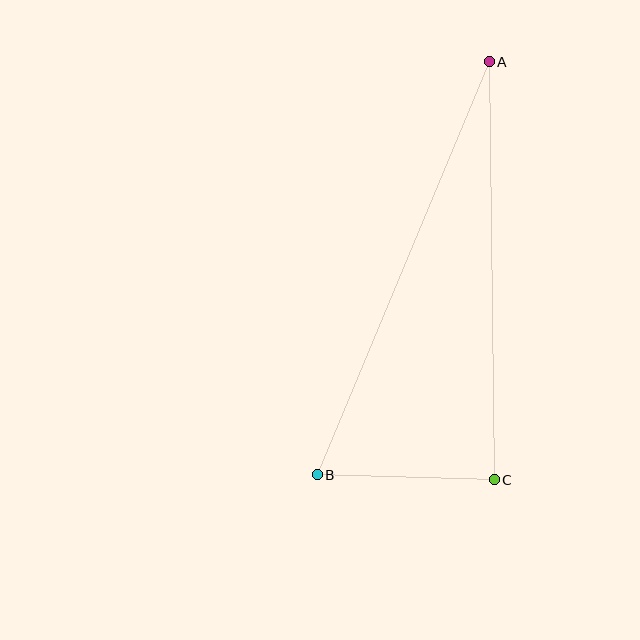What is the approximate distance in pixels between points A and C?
The distance between A and C is approximately 418 pixels.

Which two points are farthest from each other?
Points A and B are farthest from each other.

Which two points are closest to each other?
Points B and C are closest to each other.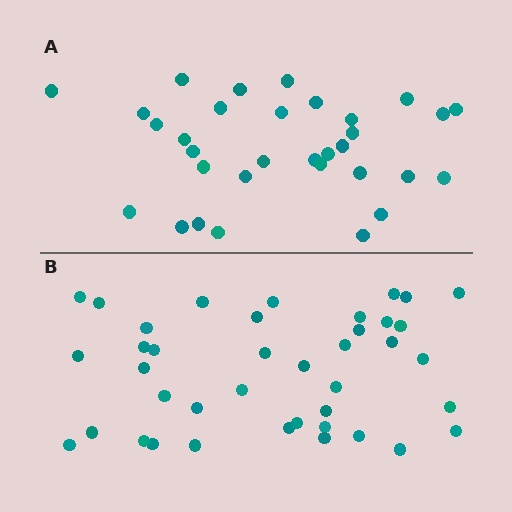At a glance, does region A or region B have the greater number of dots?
Region B (the bottom region) has more dots.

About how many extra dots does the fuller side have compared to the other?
Region B has roughly 8 or so more dots than region A.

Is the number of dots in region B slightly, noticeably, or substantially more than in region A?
Region B has noticeably more, but not dramatically so. The ratio is roughly 1.2 to 1.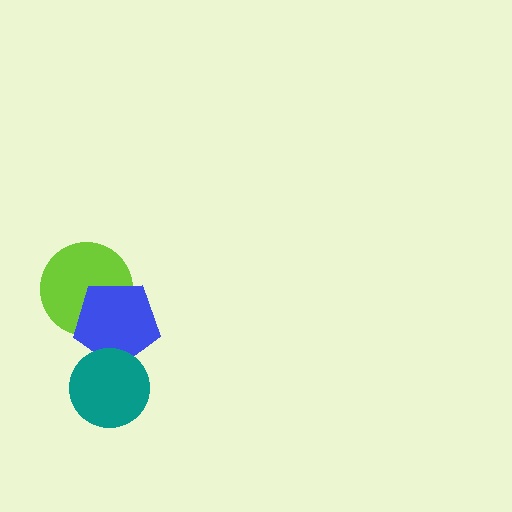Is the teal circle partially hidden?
No, no other shape covers it.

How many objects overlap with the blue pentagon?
2 objects overlap with the blue pentagon.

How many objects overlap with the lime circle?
1 object overlaps with the lime circle.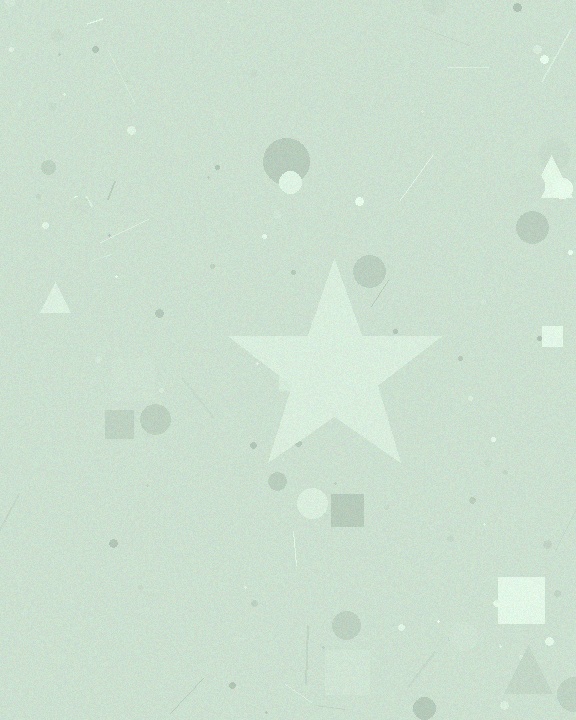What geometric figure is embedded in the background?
A star is embedded in the background.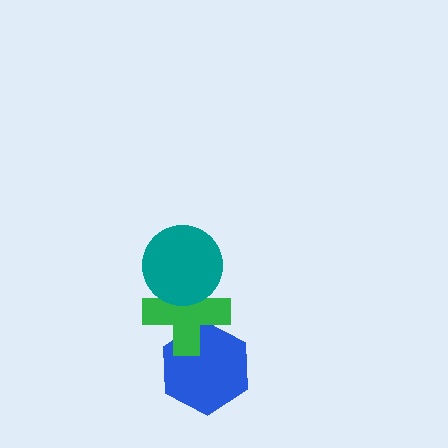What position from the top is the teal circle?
The teal circle is 1st from the top.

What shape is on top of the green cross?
The teal circle is on top of the green cross.